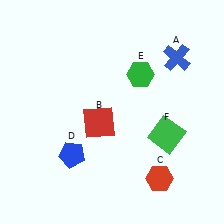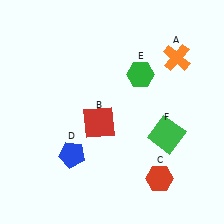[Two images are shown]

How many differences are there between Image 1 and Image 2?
There is 1 difference between the two images.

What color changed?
The cross (A) changed from blue in Image 1 to orange in Image 2.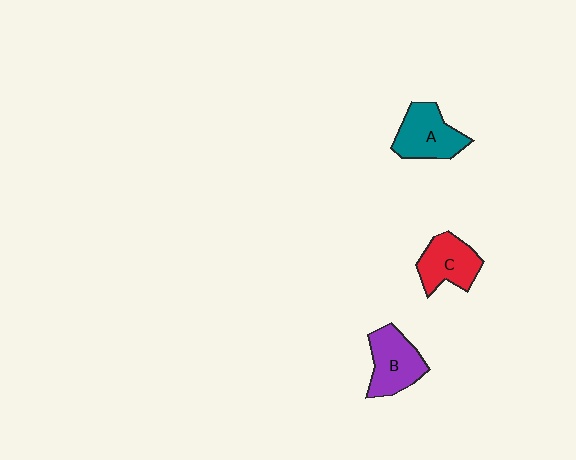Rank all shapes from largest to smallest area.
From largest to smallest: A (teal), B (purple), C (red).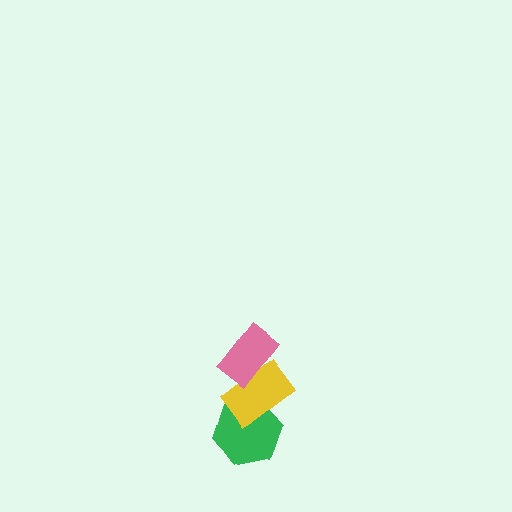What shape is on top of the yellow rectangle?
The pink rectangle is on top of the yellow rectangle.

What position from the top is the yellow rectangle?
The yellow rectangle is 2nd from the top.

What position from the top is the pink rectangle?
The pink rectangle is 1st from the top.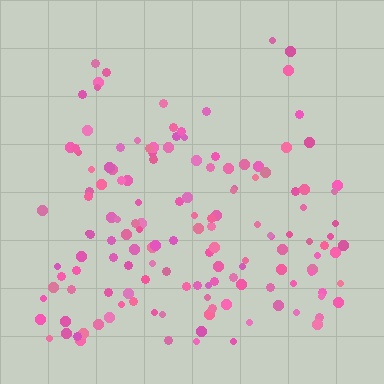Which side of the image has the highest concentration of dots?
The bottom.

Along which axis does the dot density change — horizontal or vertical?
Vertical.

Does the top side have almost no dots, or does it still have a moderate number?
Still a moderate number, just noticeably fewer than the bottom.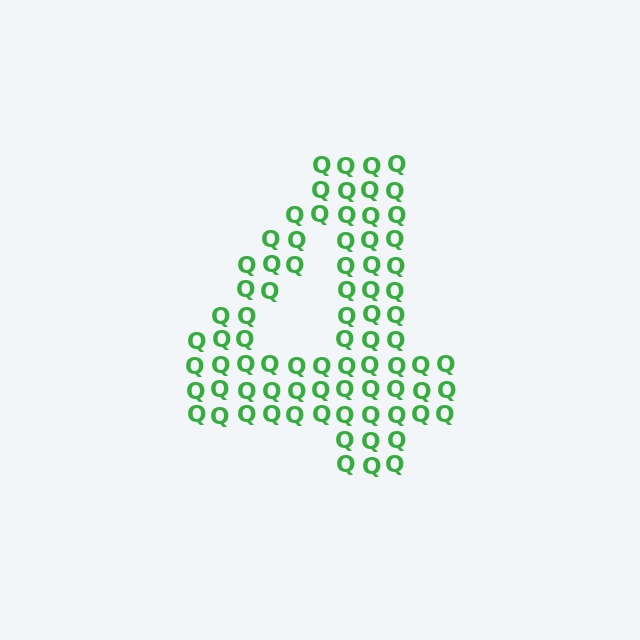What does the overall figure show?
The overall figure shows the digit 4.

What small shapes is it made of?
It is made of small letter Q's.